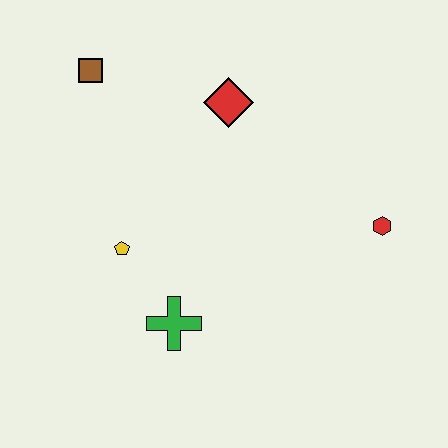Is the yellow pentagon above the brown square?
No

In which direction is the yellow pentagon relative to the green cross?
The yellow pentagon is above the green cross.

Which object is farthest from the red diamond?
The green cross is farthest from the red diamond.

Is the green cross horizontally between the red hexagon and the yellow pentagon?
Yes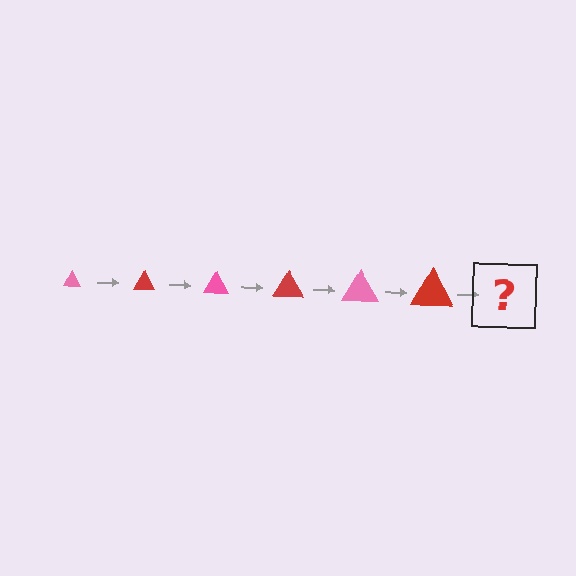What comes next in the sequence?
The next element should be a pink triangle, larger than the previous one.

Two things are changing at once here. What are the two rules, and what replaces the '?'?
The two rules are that the triangle grows larger each step and the color cycles through pink and red. The '?' should be a pink triangle, larger than the previous one.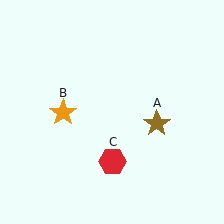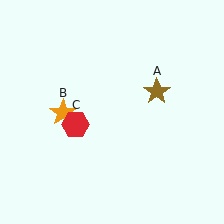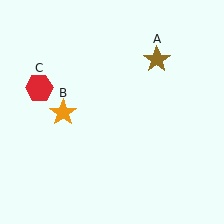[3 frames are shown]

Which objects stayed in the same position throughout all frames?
Orange star (object B) remained stationary.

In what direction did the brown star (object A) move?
The brown star (object A) moved up.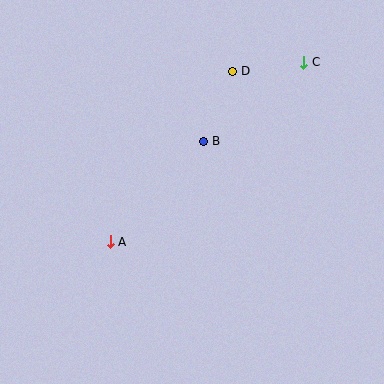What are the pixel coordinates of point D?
Point D is at (233, 71).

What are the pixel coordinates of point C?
Point C is at (304, 62).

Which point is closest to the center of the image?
Point B at (204, 141) is closest to the center.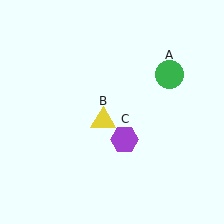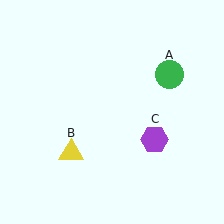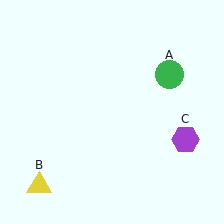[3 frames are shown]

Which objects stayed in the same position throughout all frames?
Green circle (object A) remained stationary.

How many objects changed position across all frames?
2 objects changed position: yellow triangle (object B), purple hexagon (object C).